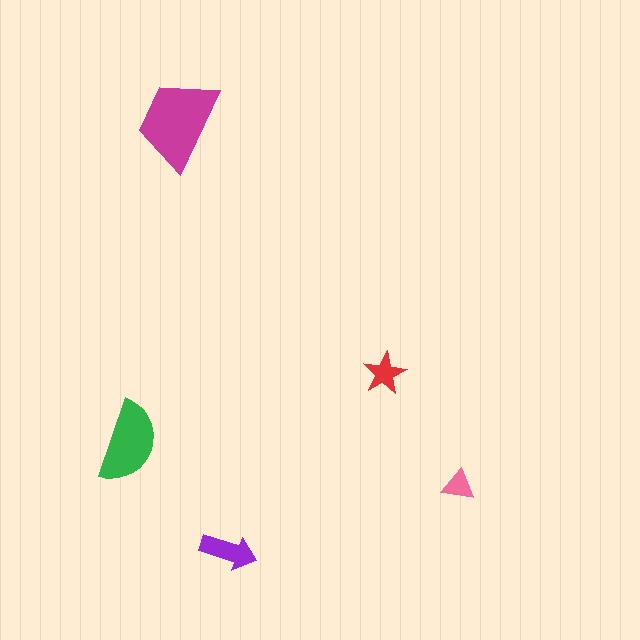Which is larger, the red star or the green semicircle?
The green semicircle.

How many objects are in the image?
There are 5 objects in the image.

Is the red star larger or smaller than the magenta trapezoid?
Smaller.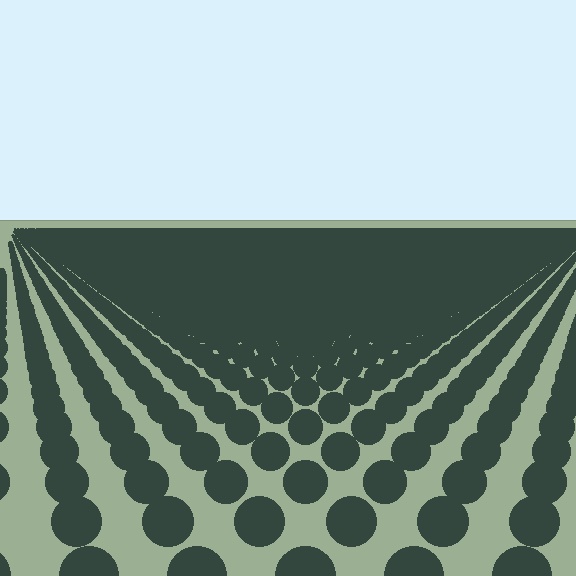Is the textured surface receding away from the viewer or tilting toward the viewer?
The surface is receding away from the viewer. Texture elements get smaller and denser toward the top.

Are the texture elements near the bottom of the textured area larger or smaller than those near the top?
Larger. Near the bottom, elements are closer to the viewer and appear at a bigger on-screen size.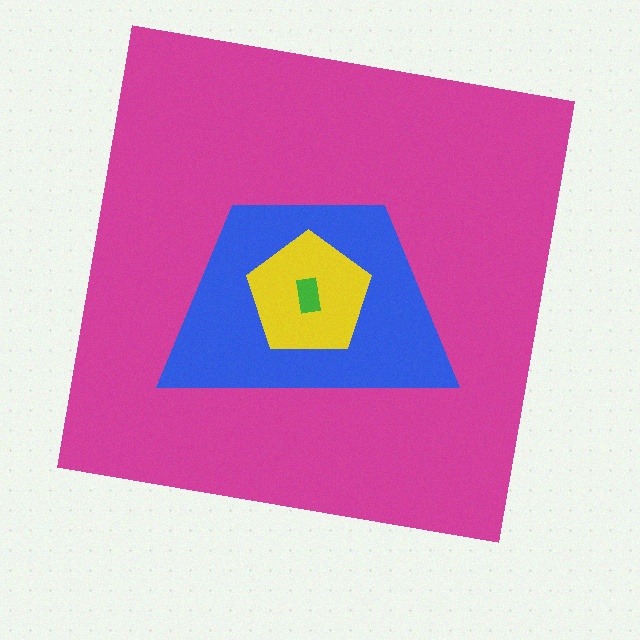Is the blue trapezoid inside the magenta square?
Yes.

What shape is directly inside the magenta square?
The blue trapezoid.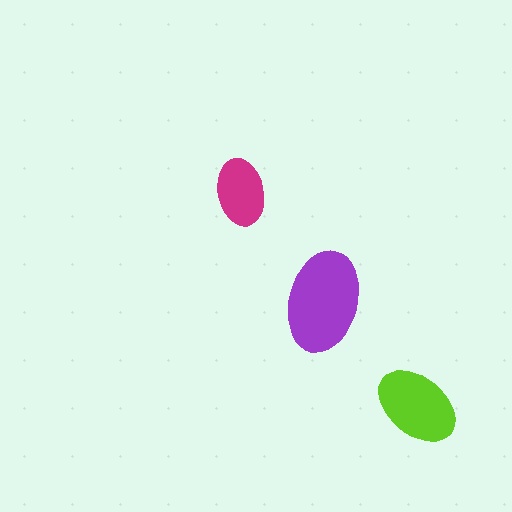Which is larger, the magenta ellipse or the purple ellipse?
The purple one.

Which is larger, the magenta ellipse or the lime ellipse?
The lime one.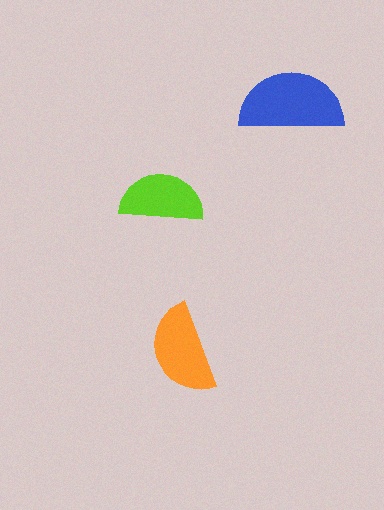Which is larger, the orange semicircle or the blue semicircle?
The blue one.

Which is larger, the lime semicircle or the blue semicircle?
The blue one.